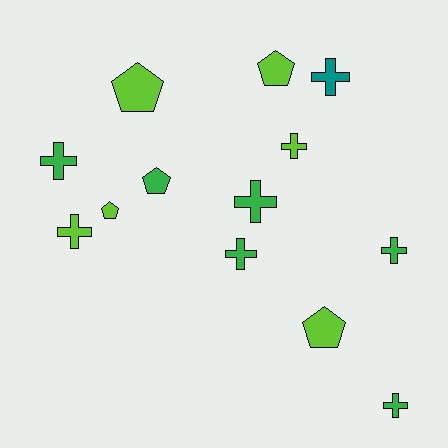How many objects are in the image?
There are 13 objects.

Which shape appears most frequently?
Cross, with 8 objects.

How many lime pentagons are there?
There are 4 lime pentagons.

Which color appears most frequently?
Green, with 6 objects.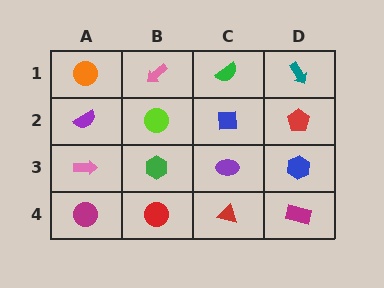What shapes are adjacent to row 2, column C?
A green semicircle (row 1, column C), a purple ellipse (row 3, column C), a lime circle (row 2, column B), a red pentagon (row 2, column D).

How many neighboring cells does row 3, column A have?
3.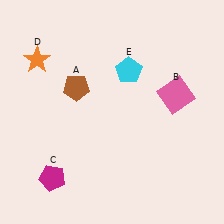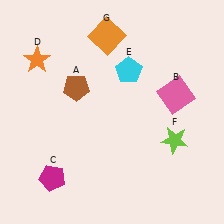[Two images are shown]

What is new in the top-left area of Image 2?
An orange square (G) was added in the top-left area of Image 2.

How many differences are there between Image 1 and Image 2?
There are 2 differences between the two images.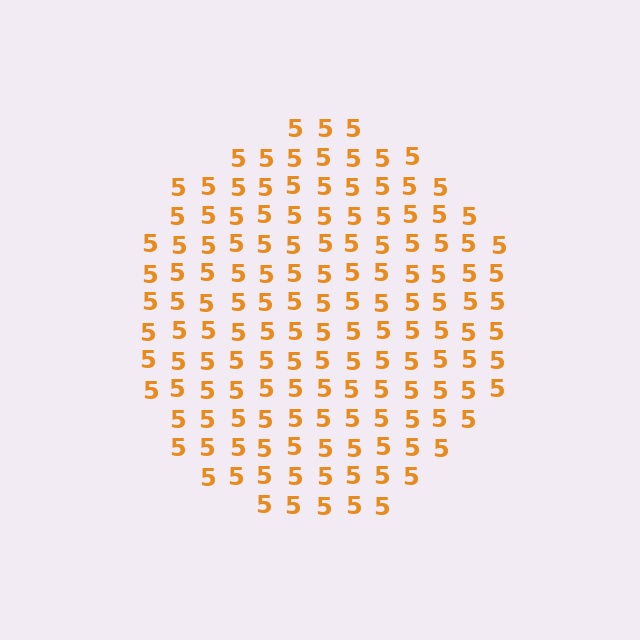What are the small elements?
The small elements are digit 5's.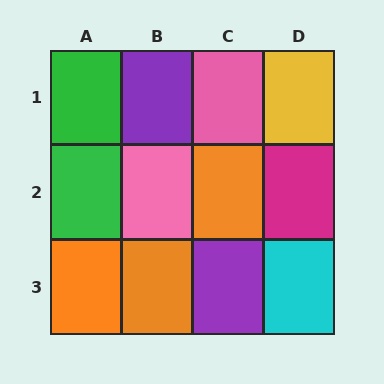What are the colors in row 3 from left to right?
Orange, orange, purple, cyan.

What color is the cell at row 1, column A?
Green.